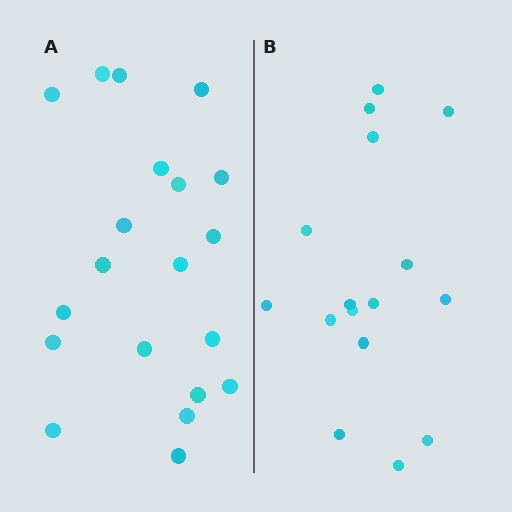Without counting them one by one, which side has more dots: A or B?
Region A (the left region) has more dots.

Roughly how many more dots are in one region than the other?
Region A has about 4 more dots than region B.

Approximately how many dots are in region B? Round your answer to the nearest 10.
About 20 dots. (The exact count is 16, which rounds to 20.)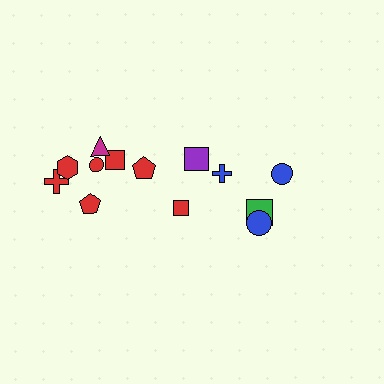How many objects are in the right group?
There are 5 objects.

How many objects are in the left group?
There are 8 objects.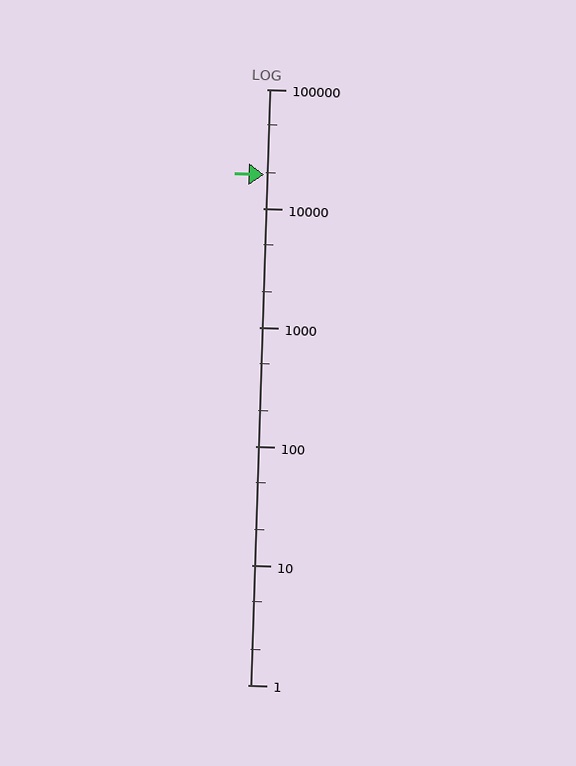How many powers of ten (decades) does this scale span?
The scale spans 5 decades, from 1 to 100000.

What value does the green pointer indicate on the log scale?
The pointer indicates approximately 19000.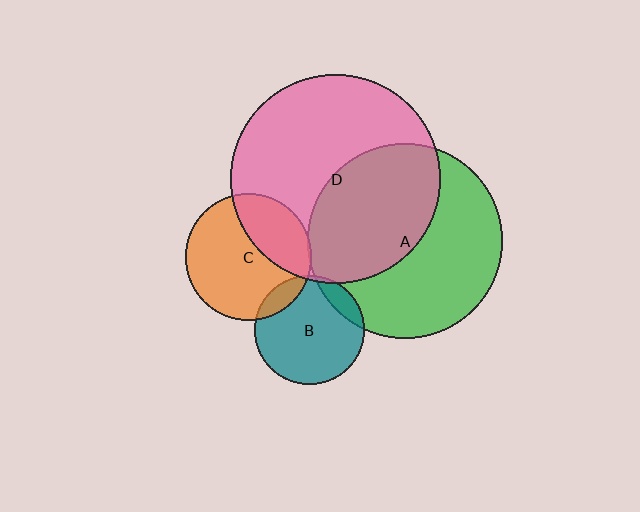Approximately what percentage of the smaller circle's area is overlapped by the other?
Approximately 45%.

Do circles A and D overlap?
Yes.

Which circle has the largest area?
Circle D (pink).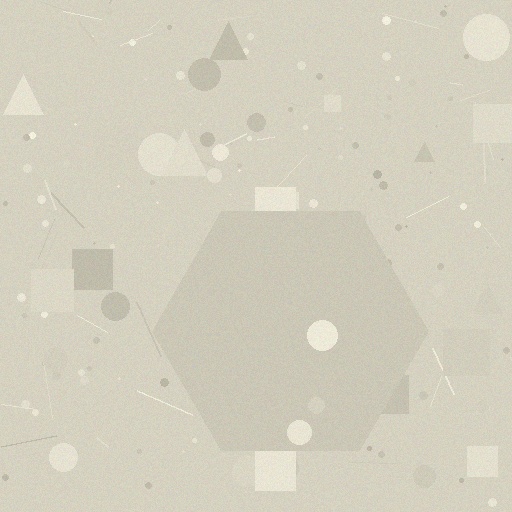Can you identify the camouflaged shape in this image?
The camouflaged shape is a hexagon.